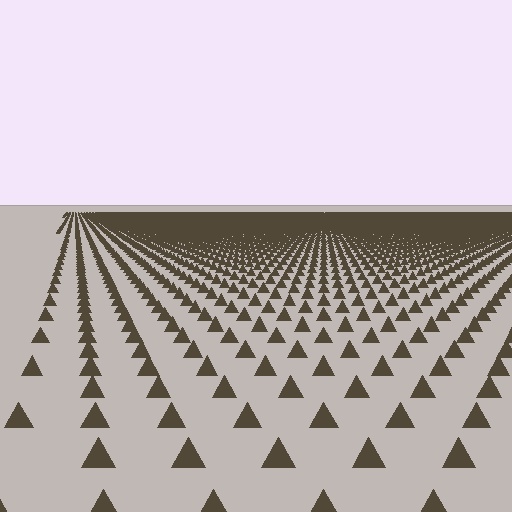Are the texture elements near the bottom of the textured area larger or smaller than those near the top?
Larger. Near the bottom, elements are closer to the viewer and appear at a bigger on-screen size.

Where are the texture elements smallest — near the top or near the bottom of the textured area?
Near the top.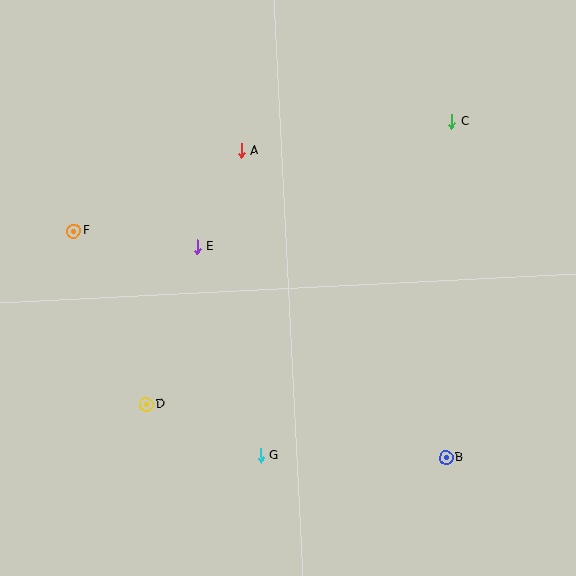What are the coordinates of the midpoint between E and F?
The midpoint between E and F is at (135, 239).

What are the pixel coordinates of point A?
Point A is at (241, 151).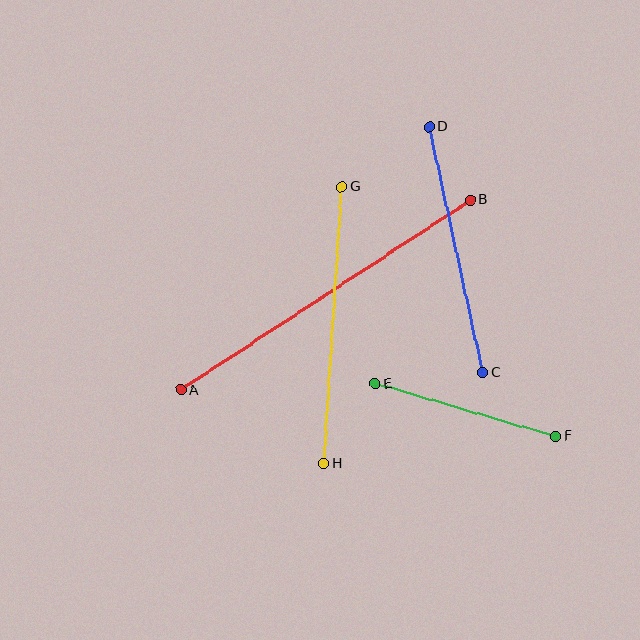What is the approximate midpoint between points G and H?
The midpoint is at approximately (333, 325) pixels.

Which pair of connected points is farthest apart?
Points A and B are farthest apart.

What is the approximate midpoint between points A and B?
The midpoint is at approximately (326, 295) pixels.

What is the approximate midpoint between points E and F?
The midpoint is at approximately (465, 410) pixels.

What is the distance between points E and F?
The distance is approximately 188 pixels.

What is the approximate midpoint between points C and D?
The midpoint is at approximately (456, 249) pixels.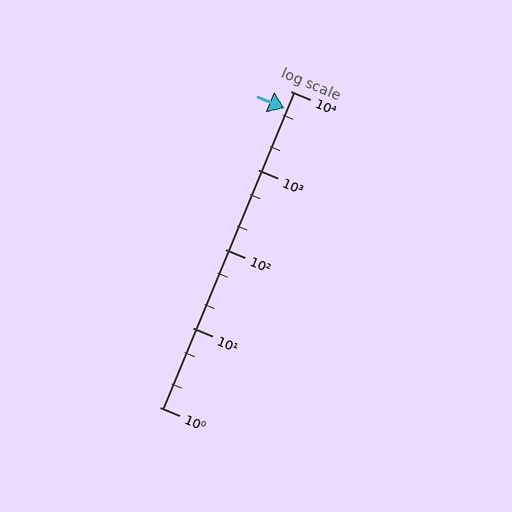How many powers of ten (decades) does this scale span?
The scale spans 4 decades, from 1 to 10000.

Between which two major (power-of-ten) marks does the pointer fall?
The pointer is between 1000 and 10000.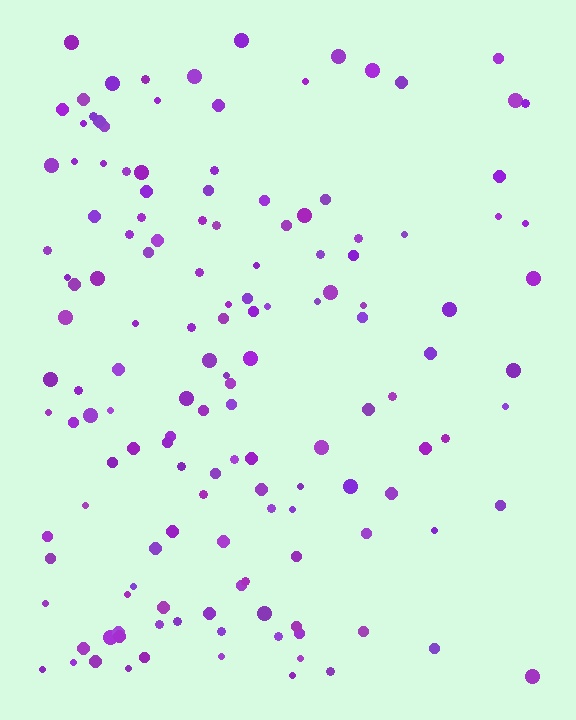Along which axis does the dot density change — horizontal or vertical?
Horizontal.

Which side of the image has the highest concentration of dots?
The left.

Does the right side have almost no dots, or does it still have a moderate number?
Still a moderate number, just noticeably fewer than the left.